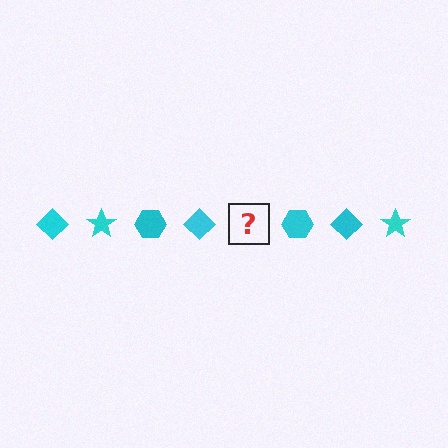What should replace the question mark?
The question mark should be replaced with a cyan star.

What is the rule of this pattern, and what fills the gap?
The rule is that the pattern cycles through diamond, star, hexagon shapes in cyan. The gap should be filled with a cyan star.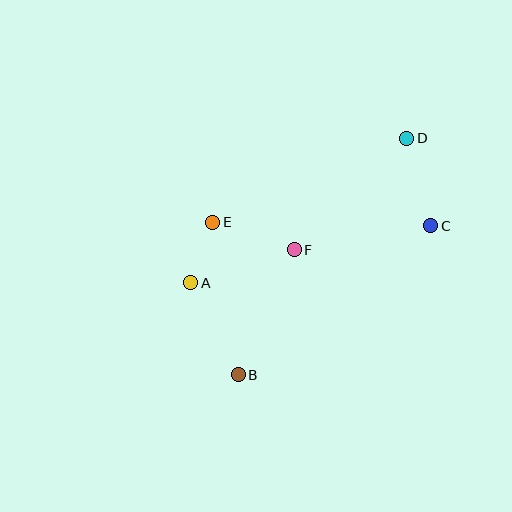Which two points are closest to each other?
Points A and E are closest to each other.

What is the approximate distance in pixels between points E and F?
The distance between E and F is approximately 86 pixels.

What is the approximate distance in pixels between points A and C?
The distance between A and C is approximately 247 pixels.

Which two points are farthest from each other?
Points B and D are farthest from each other.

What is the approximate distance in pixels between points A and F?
The distance between A and F is approximately 109 pixels.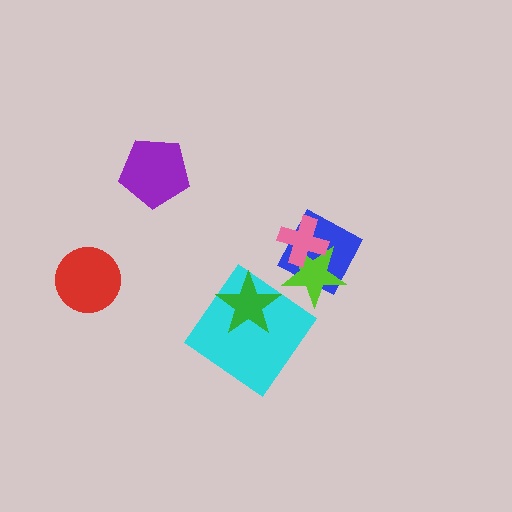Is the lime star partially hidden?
Yes, it is partially covered by another shape.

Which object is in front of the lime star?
The pink cross is in front of the lime star.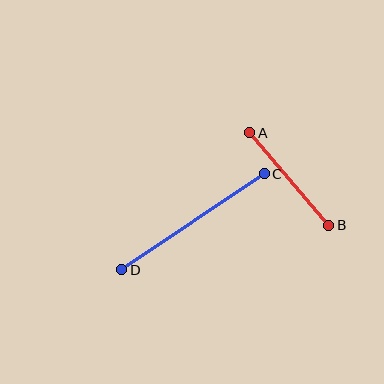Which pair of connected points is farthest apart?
Points C and D are farthest apart.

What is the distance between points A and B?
The distance is approximately 122 pixels.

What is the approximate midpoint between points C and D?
The midpoint is at approximately (193, 222) pixels.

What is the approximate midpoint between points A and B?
The midpoint is at approximately (289, 179) pixels.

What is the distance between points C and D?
The distance is approximately 172 pixels.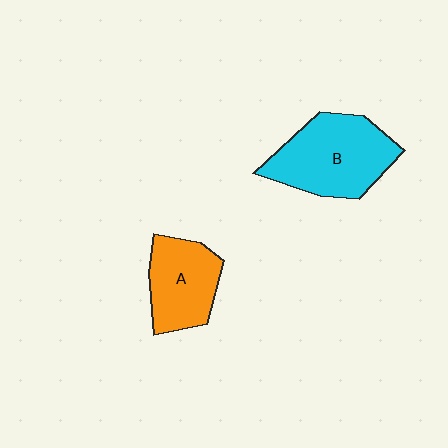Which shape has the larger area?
Shape B (cyan).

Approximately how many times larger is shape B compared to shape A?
Approximately 1.4 times.